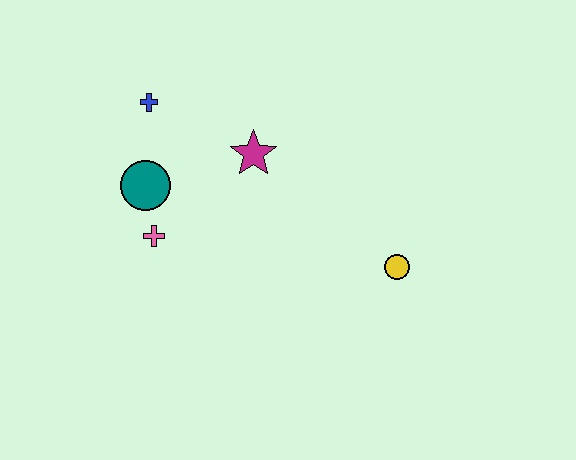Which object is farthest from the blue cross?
The yellow circle is farthest from the blue cross.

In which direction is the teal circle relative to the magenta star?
The teal circle is to the left of the magenta star.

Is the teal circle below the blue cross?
Yes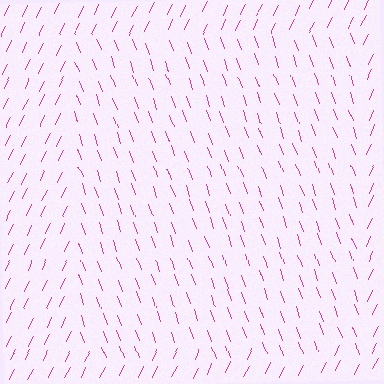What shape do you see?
I see a rectangle.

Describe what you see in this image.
The image is filled with small magenta line segments. A rectangle region in the image has lines oriented differently from the surrounding lines, creating a visible texture boundary.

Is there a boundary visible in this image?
Yes, there is a texture boundary formed by a change in line orientation.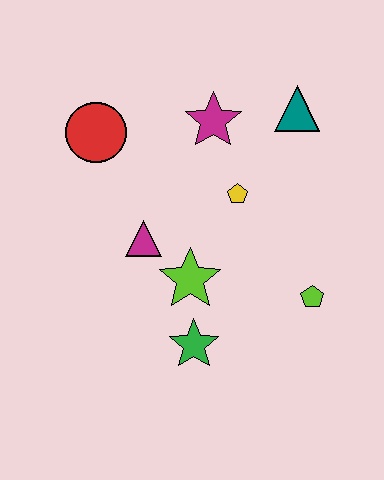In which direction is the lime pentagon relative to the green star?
The lime pentagon is to the right of the green star.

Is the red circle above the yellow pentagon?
Yes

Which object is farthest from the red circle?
The lime pentagon is farthest from the red circle.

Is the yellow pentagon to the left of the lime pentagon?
Yes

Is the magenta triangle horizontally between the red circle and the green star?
Yes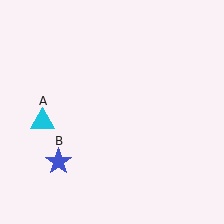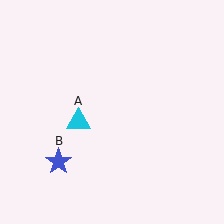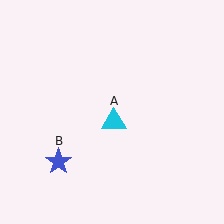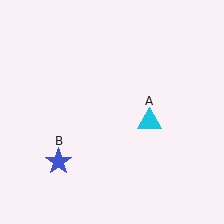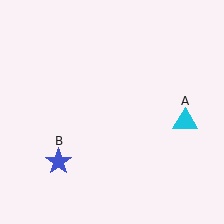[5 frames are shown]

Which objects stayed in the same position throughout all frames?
Blue star (object B) remained stationary.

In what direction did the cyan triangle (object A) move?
The cyan triangle (object A) moved right.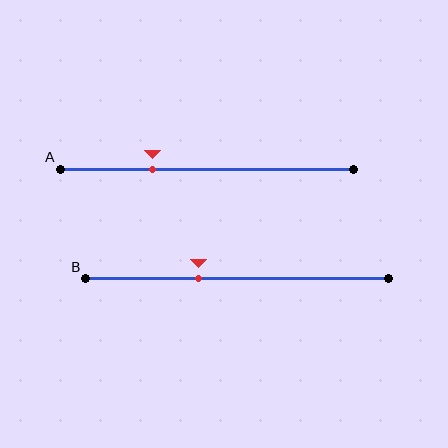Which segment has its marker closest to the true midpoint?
Segment B has its marker closest to the true midpoint.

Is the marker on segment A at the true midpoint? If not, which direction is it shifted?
No, the marker on segment A is shifted to the left by about 19% of the segment length.